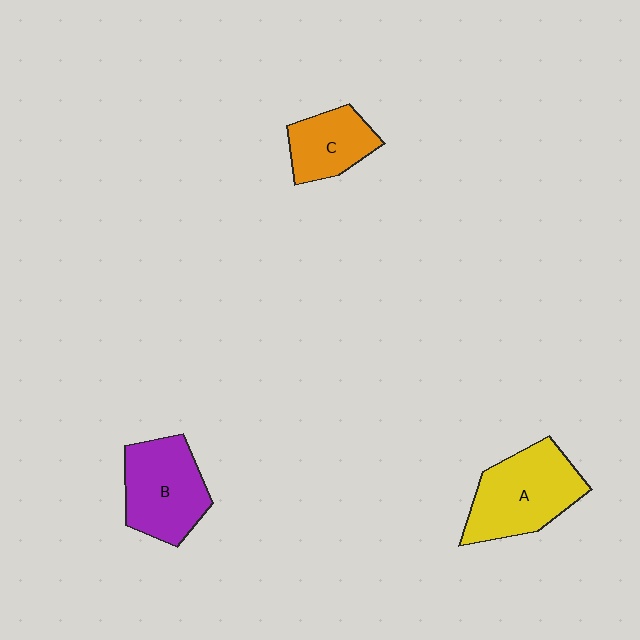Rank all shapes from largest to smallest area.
From largest to smallest: A (yellow), B (purple), C (orange).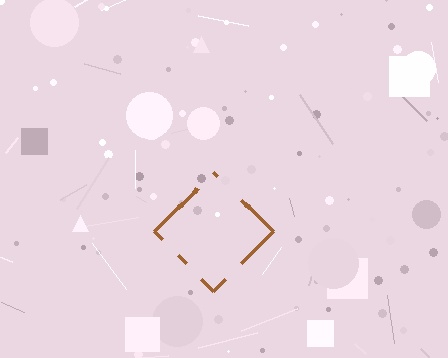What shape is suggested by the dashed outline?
The dashed outline suggests a diamond.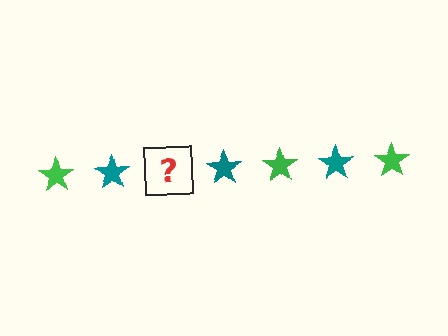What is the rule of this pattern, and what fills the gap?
The rule is that the pattern cycles through green, teal stars. The gap should be filled with a green star.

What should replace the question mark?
The question mark should be replaced with a green star.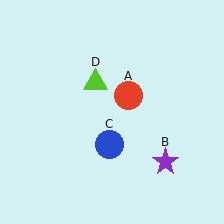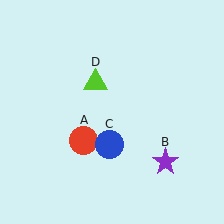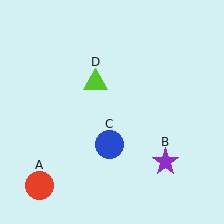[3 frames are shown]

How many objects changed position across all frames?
1 object changed position: red circle (object A).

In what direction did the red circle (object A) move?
The red circle (object A) moved down and to the left.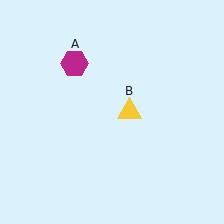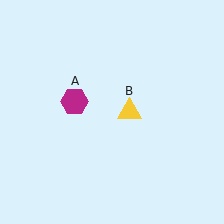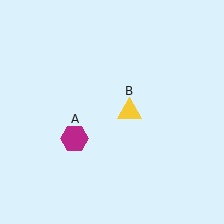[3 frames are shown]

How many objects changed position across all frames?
1 object changed position: magenta hexagon (object A).